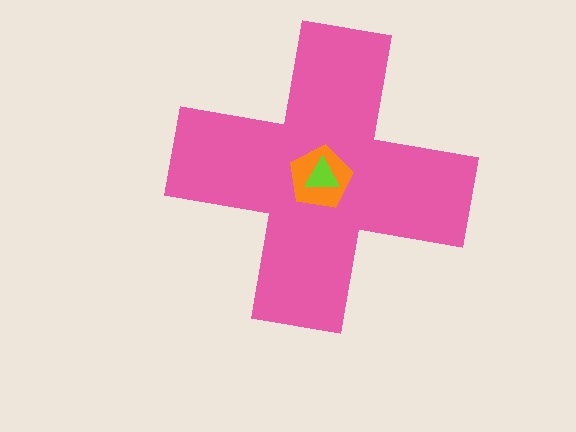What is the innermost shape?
The lime triangle.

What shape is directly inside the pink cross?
The orange pentagon.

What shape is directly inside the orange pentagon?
The lime triangle.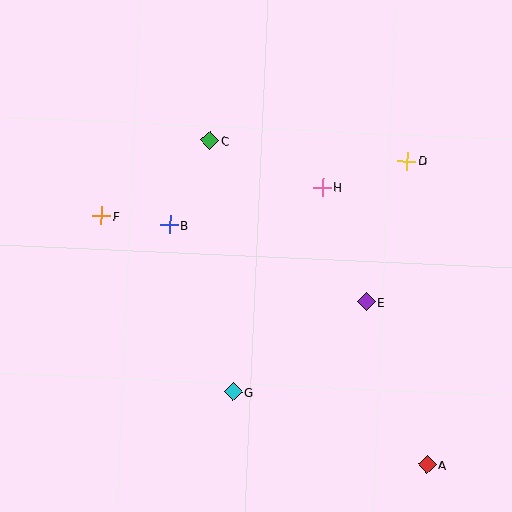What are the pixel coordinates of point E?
Point E is at (367, 302).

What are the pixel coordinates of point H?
Point H is at (322, 187).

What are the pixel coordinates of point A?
Point A is at (427, 465).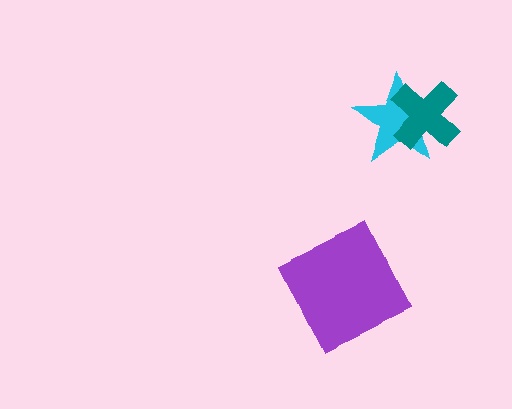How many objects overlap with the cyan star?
1 object overlaps with the cyan star.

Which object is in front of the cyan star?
The teal cross is in front of the cyan star.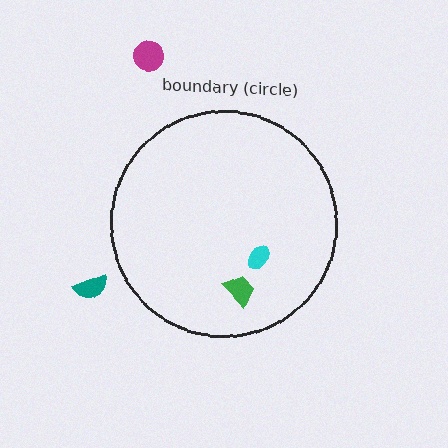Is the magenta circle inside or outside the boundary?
Outside.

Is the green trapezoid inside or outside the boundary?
Inside.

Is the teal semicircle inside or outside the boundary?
Outside.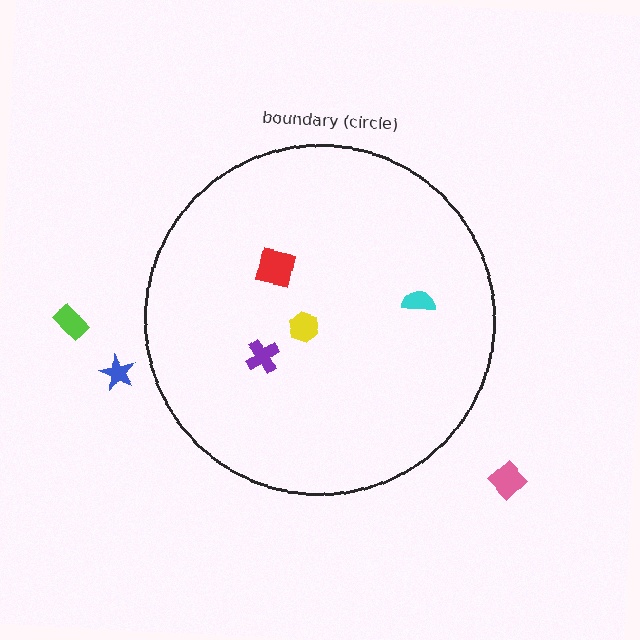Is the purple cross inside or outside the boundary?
Inside.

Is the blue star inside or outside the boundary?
Outside.